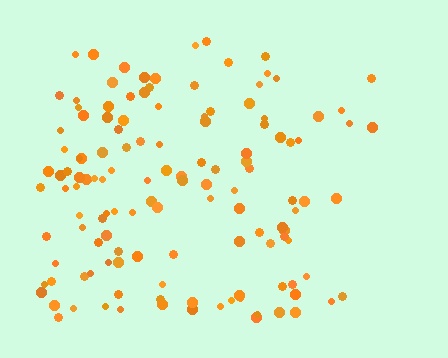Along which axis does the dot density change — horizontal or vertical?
Horizontal.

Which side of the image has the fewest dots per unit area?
The right.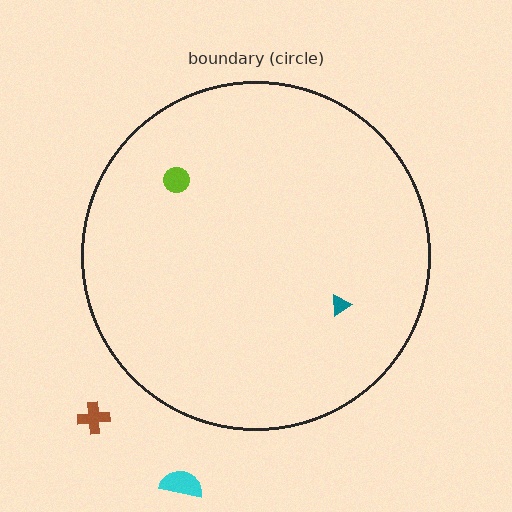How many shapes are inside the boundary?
2 inside, 2 outside.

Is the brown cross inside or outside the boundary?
Outside.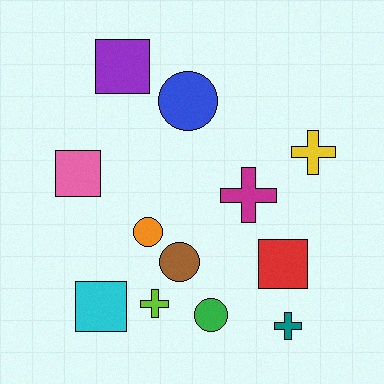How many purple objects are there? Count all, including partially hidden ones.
There is 1 purple object.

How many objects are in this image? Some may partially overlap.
There are 12 objects.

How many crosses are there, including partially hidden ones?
There are 4 crosses.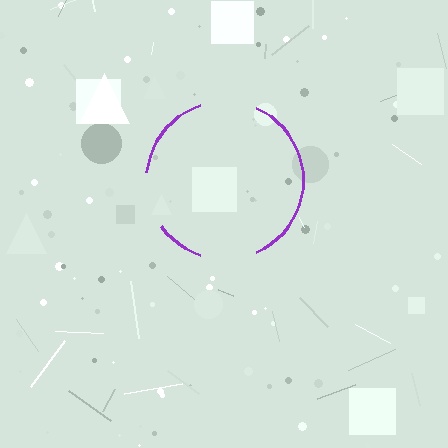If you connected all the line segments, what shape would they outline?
They would outline a circle.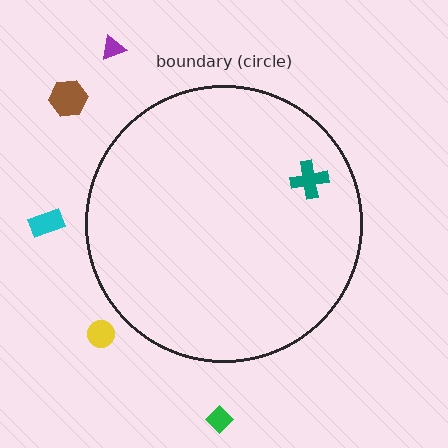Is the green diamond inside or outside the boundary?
Outside.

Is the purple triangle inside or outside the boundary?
Outside.